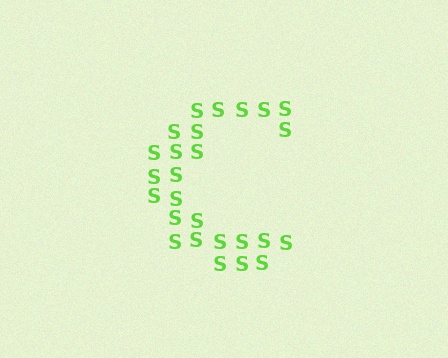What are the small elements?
The small elements are letter S's.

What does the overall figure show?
The overall figure shows the letter C.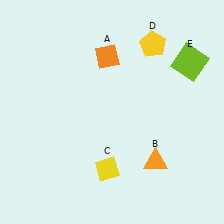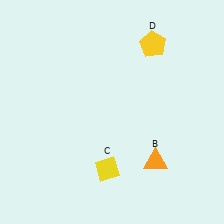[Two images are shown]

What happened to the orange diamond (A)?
The orange diamond (A) was removed in Image 2. It was in the top-left area of Image 1.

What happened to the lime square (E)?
The lime square (E) was removed in Image 2. It was in the top-right area of Image 1.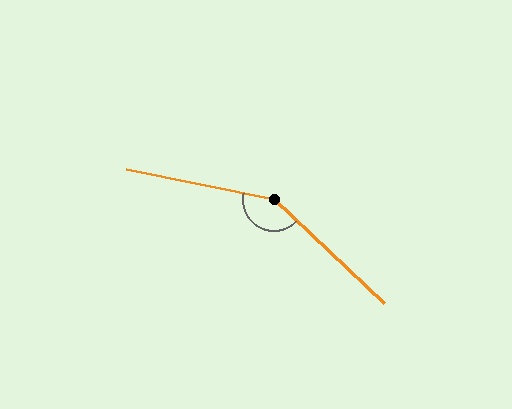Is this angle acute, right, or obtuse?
It is obtuse.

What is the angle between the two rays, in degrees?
Approximately 148 degrees.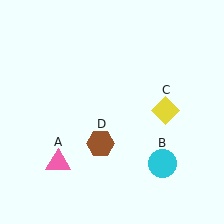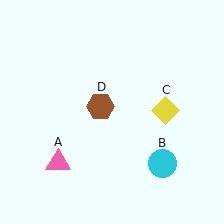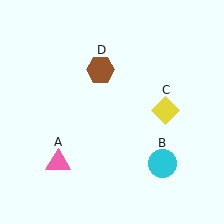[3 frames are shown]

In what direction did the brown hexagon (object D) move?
The brown hexagon (object D) moved up.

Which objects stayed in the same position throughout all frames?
Pink triangle (object A) and cyan circle (object B) and yellow diamond (object C) remained stationary.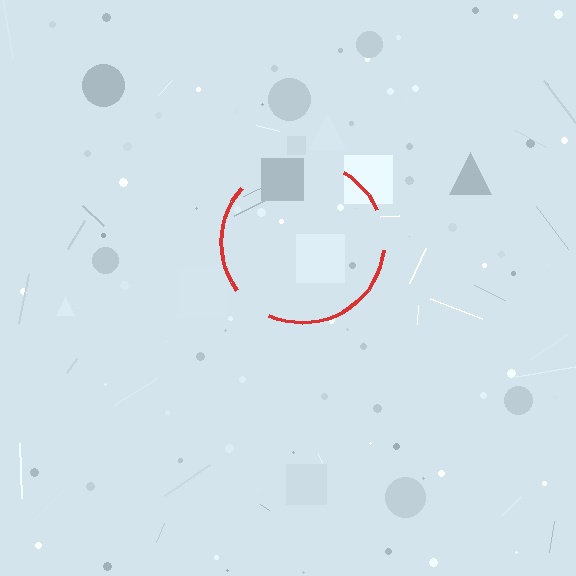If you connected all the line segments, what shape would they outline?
They would outline a circle.